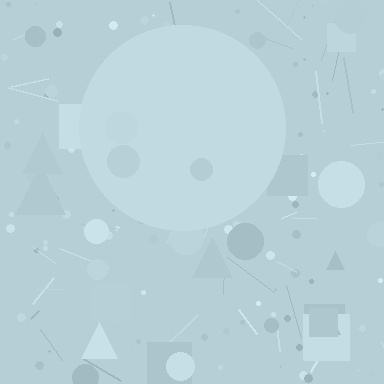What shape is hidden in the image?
A circle is hidden in the image.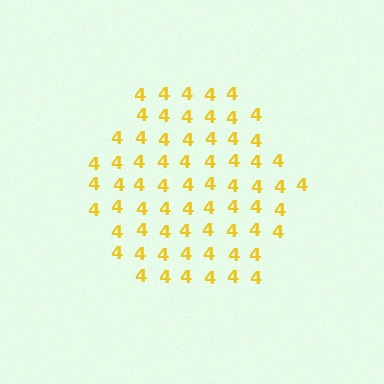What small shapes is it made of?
It is made of small digit 4's.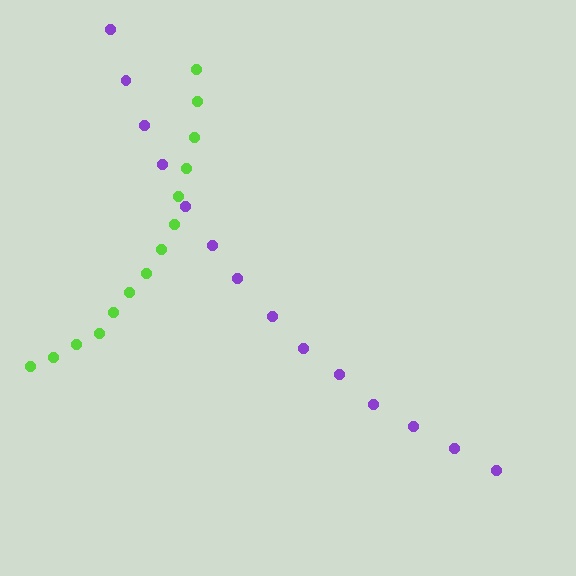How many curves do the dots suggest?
There are 2 distinct paths.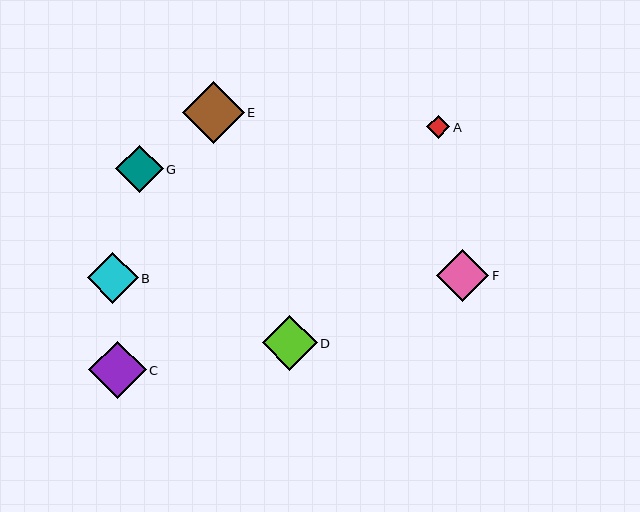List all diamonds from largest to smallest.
From largest to smallest: E, C, D, F, B, G, A.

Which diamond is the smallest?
Diamond A is the smallest with a size of approximately 23 pixels.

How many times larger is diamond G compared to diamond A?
Diamond G is approximately 2.1 times the size of diamond A.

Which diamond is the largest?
Diamond E is the largest with a size of approximately 62 pixels.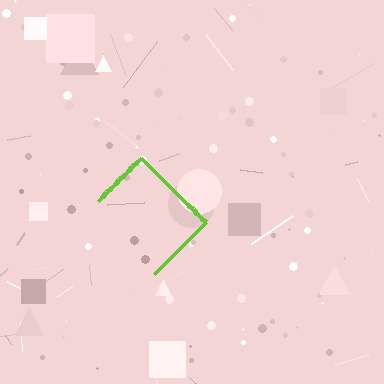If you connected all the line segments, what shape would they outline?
They would outline a diamond.